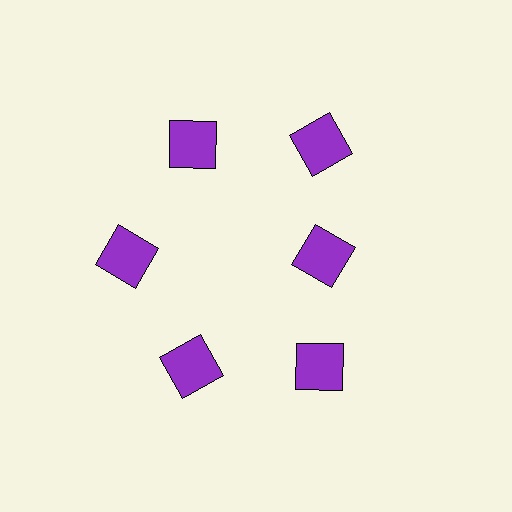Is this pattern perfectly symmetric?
No. The 6 purple squares are arranged in a ring, but one element near the 3 o'clock position is pulled inward toward the center, breaking the 6-fold rotational symmetry.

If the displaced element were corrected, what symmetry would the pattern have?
It would have 6-fold rotational symmetry — the pattern would map onto itself every 60 degrees.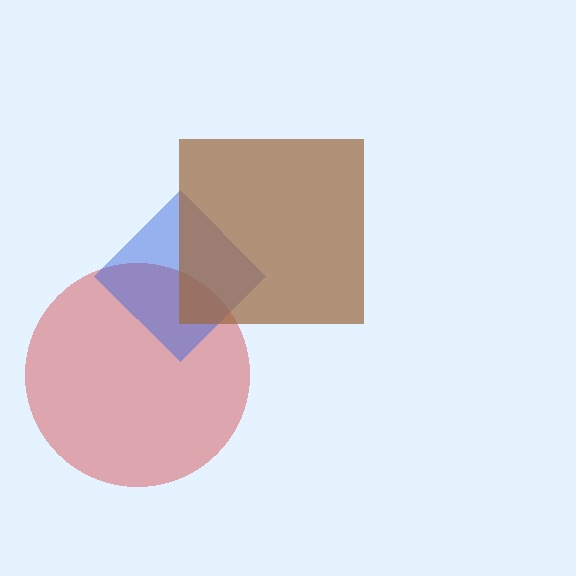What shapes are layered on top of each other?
The layered shapes are: a red circle, a blue diamond, a brown square.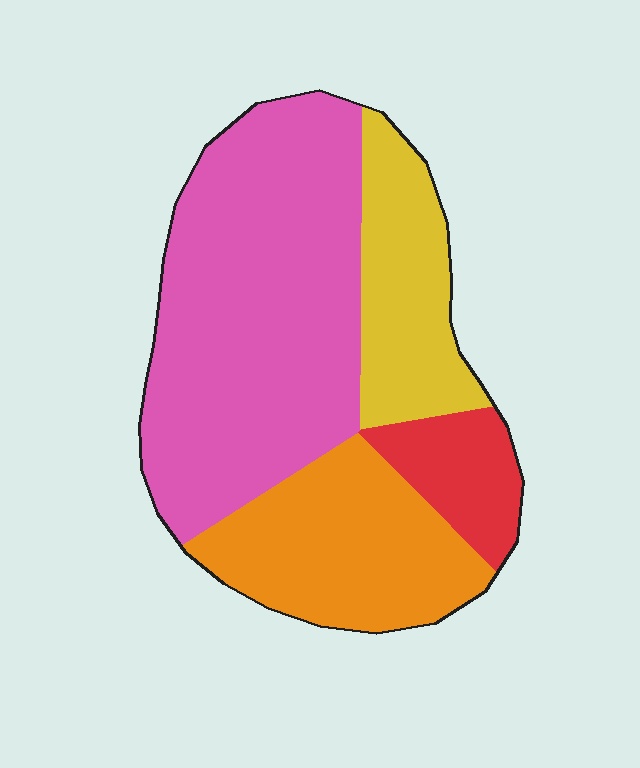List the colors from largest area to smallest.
From largest to smallest: pink, orange, yellow, red.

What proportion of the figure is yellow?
Yellow takes up about one sixth (1/6) of the figure.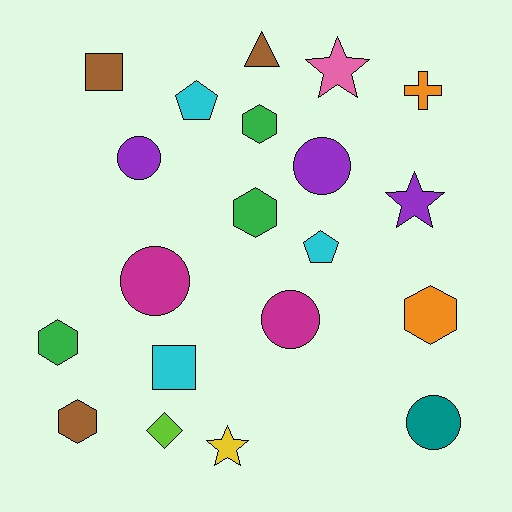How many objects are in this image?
There are 20 objects.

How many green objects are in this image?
There are 3 green objects.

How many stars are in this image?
There are 3 stars.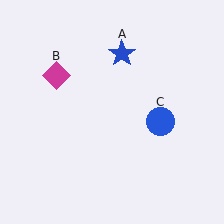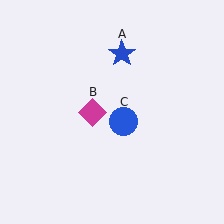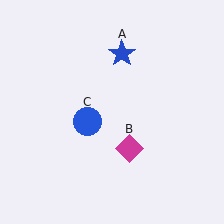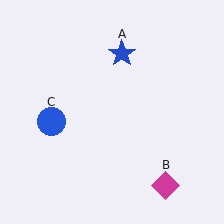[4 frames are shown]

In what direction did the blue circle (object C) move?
The blue circle (object C) moved left.